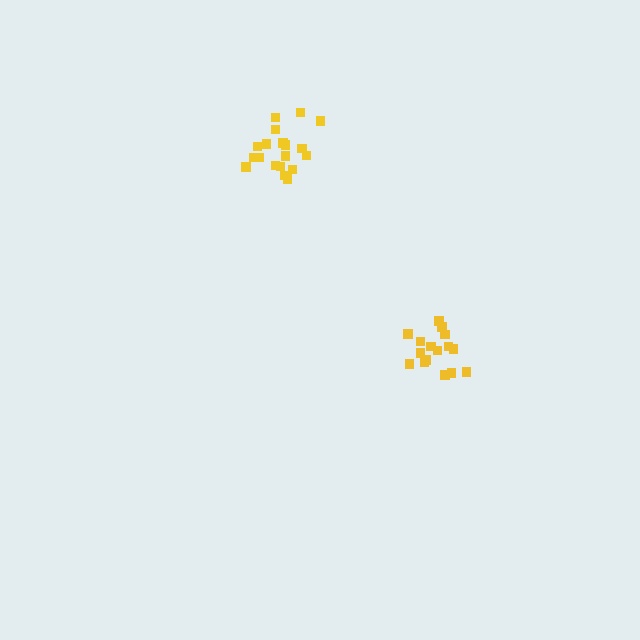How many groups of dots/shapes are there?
There are 2 groups.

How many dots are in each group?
Group 1: 19 dots, Group 2: 16 dots (35 total).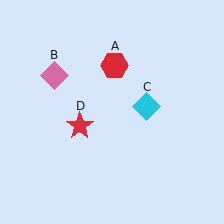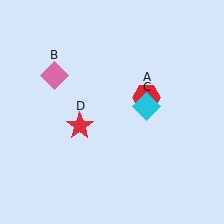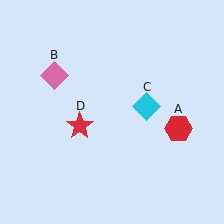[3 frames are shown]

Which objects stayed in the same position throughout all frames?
Pink diamond (object B) and cyan diamond (object C) and red star (object D) remained stationary.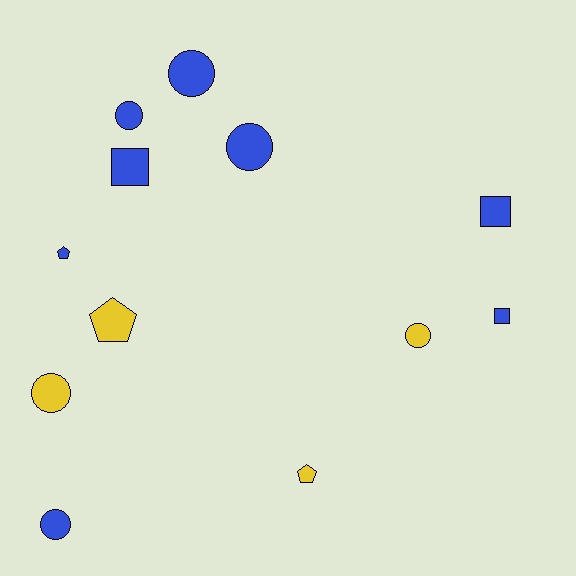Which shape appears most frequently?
Circle, with 6 objects.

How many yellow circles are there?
There are 2 yellow circles.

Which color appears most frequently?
Blue, with 8 objects.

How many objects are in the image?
There are 12 objects.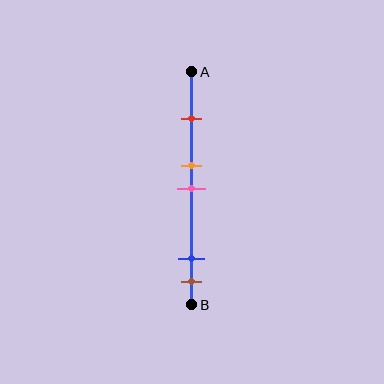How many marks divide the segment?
There are 5 marks dividing the segment.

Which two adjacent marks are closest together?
The orange and pink marks are the closest adjacent pair.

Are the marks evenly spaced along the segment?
No, the marks are not evenly spaced.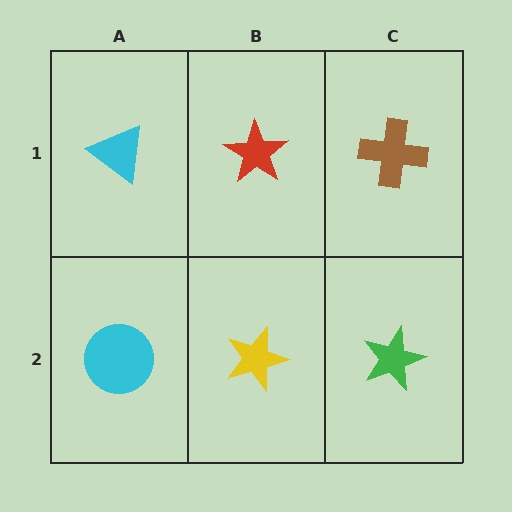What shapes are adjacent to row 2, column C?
A brown cross (row 1, column C), a yellow star (row 2, column B).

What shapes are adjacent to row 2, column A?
A cyan triangle (row 1, column A), a yellow star (row 2, column B).